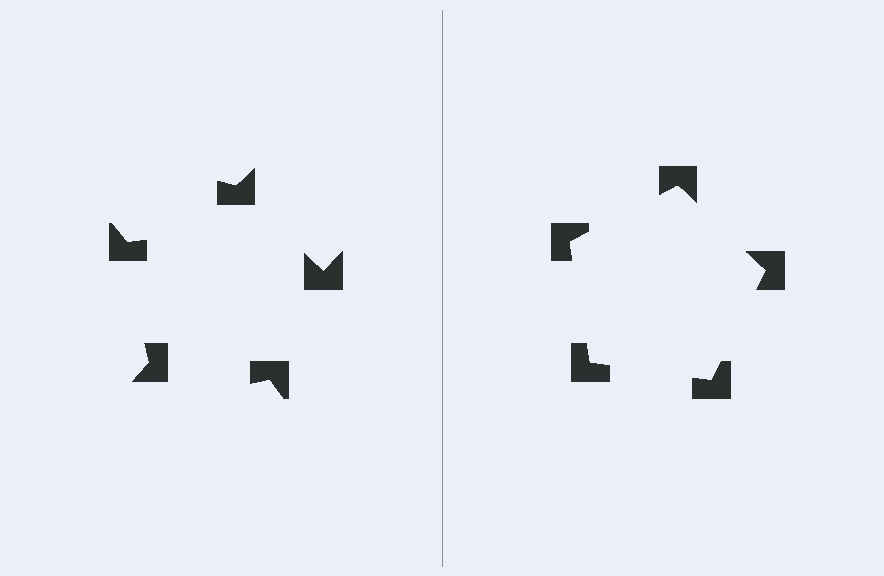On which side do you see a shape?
An illusory pentagon appears on the right side. On the left side the wedge cuts are rotated, so no coherent shape forms.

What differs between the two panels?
The notched squares are positioned identically on both sides; only the wedge orientations differ. On the right they align to a pentagon; on the left they are misaligned.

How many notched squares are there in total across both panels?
10 — 5 on each side.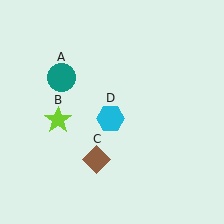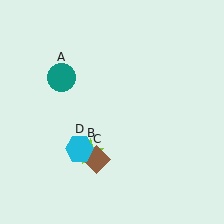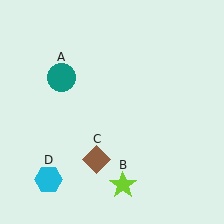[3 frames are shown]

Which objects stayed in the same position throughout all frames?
Teal circle (object A) and brown diamond (object C) remained stationary.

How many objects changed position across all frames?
2 objects changed position: lime star (object B), cyan hexagon (object D).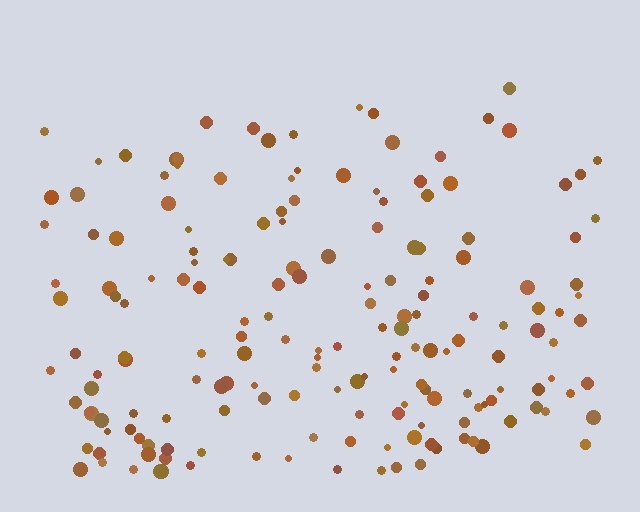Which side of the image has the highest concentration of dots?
The bottom.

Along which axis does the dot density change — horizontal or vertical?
Vertical.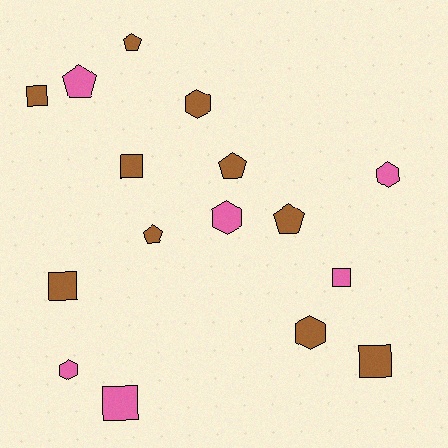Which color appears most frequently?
Brown, with 10 objects.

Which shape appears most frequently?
Square, with 6 objects.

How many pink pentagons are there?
There is 1 pink pentagon.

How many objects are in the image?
There are 16 objects.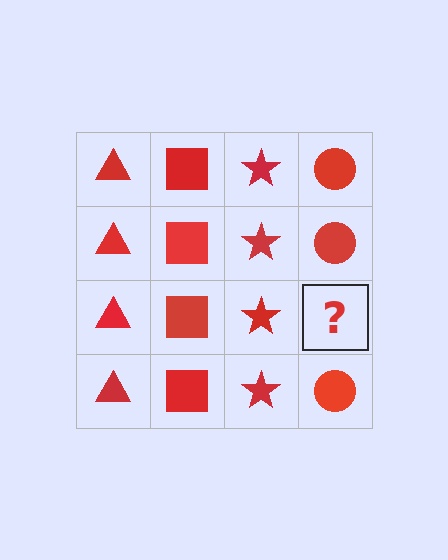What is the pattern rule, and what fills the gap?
The rule is that each column has a consistent shape. The gap should be filled with a red circle.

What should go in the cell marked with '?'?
The missing cell should contain a red circle.